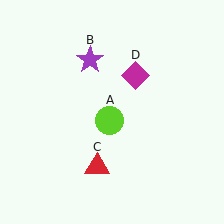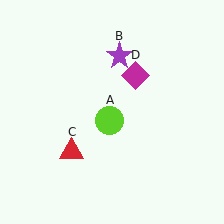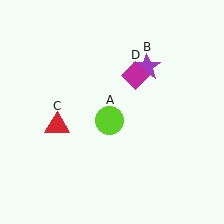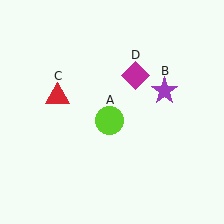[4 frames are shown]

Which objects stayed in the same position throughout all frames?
Lime circle (object A) and magenta diamond (object D) remained stationary.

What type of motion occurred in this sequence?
The purple star (object B), red triangle (object C) rotated clockwise around the center of the scene.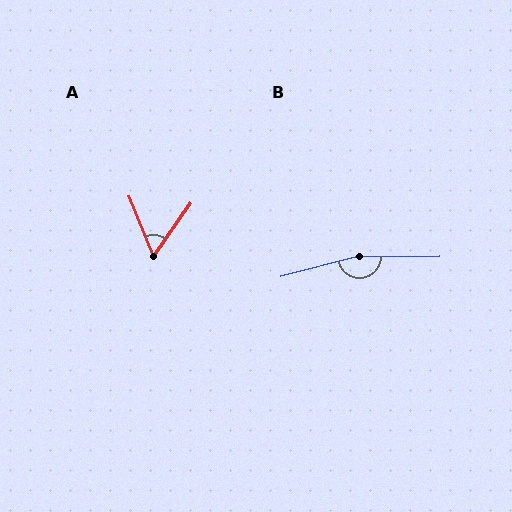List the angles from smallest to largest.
A (58°), B (166°).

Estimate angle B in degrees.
Approximately 166 degrees.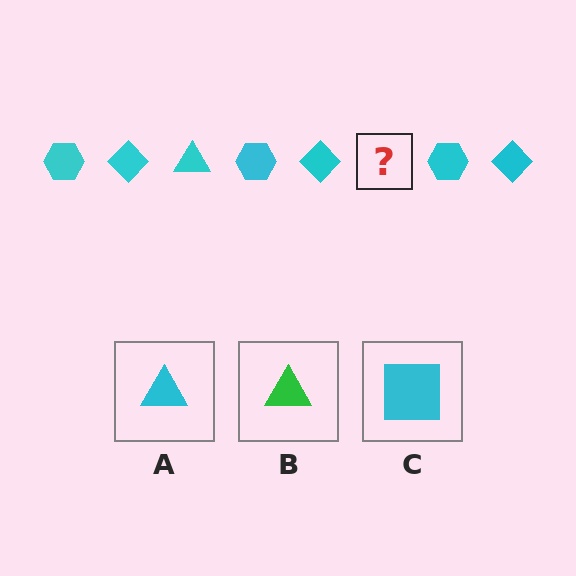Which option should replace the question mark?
Option A.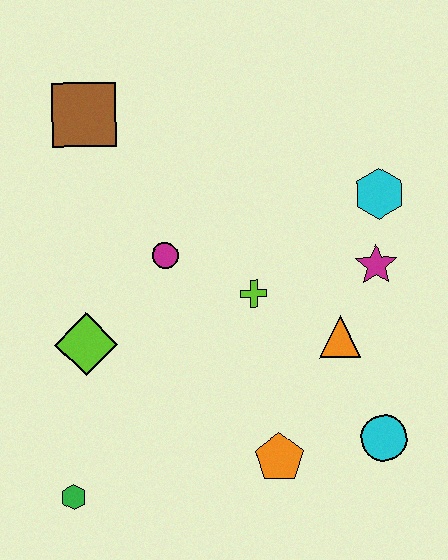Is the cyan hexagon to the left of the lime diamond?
No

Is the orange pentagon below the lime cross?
Yes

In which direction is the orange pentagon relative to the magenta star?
The orange pentagon is below the magenta star.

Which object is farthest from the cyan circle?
The brown square is farthest from the cyan circle.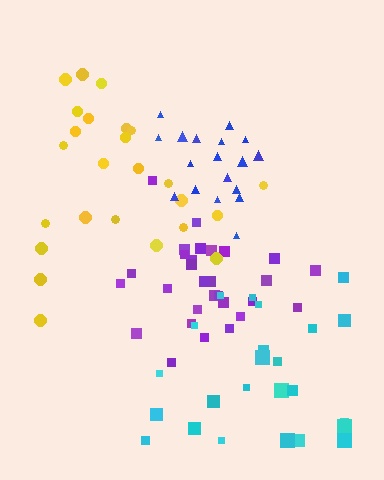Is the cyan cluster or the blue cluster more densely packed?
Blue.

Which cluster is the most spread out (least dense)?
Yellow.